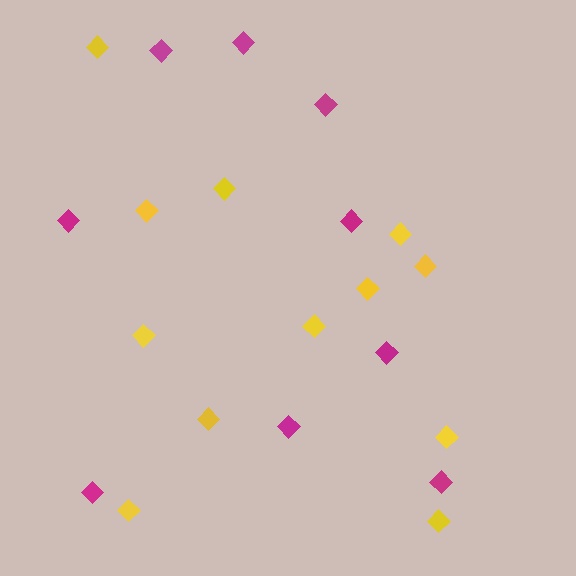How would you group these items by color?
There are 2 groups: one group of magenta diamonds (9) and one group of yellow diamonds (12).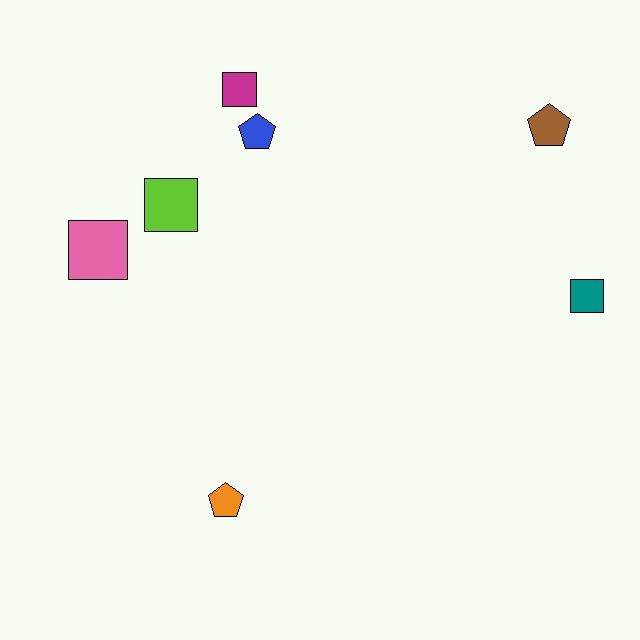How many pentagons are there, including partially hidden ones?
There are 3 pentagons.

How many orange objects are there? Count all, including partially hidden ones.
There is 1 orange object.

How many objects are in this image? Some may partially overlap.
There are 7 objects.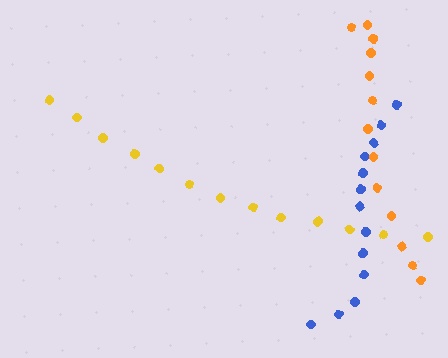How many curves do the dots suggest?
There are 3 distinct paths.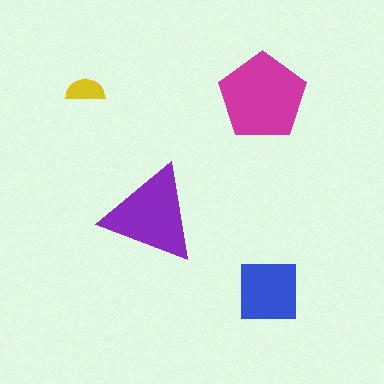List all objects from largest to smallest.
The magenta pentagon, the purple triangle, the blue square, the yellow semicircle.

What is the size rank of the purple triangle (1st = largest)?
2nd.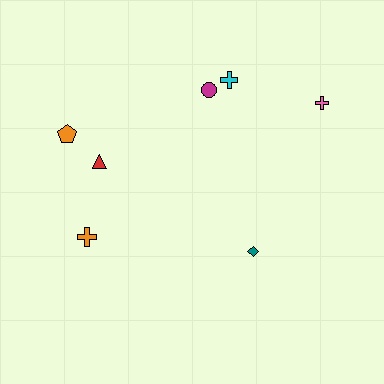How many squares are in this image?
There are no squares.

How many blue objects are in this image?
There are no blue objects.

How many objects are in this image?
There are 7 objects.